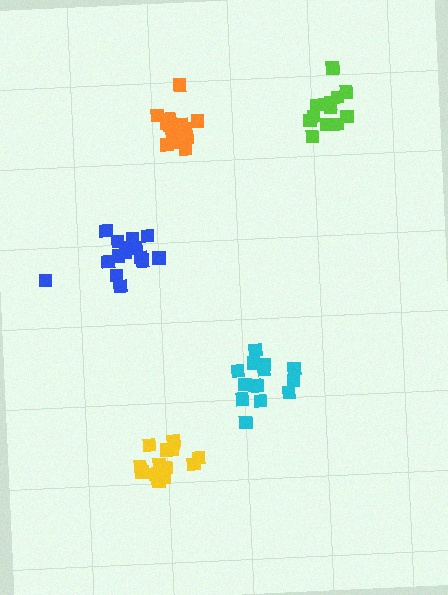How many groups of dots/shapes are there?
There are 5 groups.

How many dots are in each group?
Group 1: 15 dots, Group 2: 15 dots, Group 3: 14 dots, Group 4: 13 dots, Group 5: 14 dots (71 total).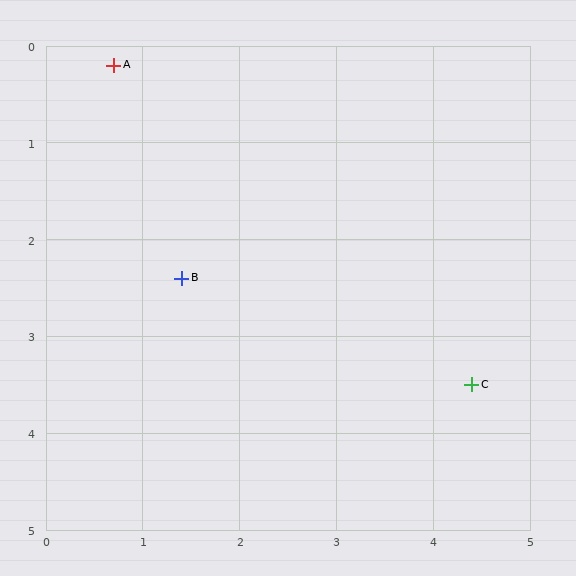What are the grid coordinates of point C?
Point C is at approximately (4.4, 3.5).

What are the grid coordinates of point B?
Point B is at approximately (1.4, 2.4).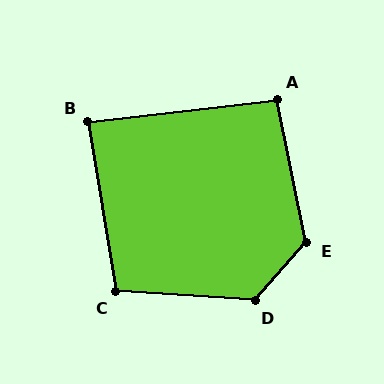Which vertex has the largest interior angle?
D, at approximately 128 degrees.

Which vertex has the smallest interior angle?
B, at approximately 87 degrees.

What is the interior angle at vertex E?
Approximately 127 degrees (obtuse).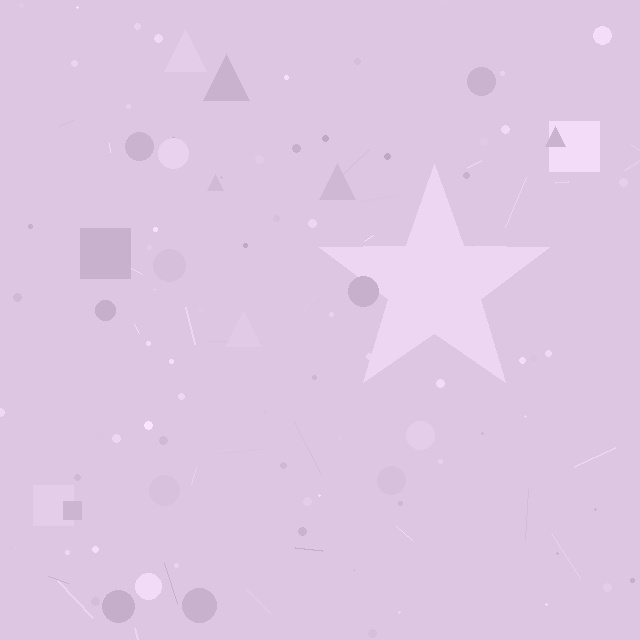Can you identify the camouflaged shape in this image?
The camouflaged shape is a star.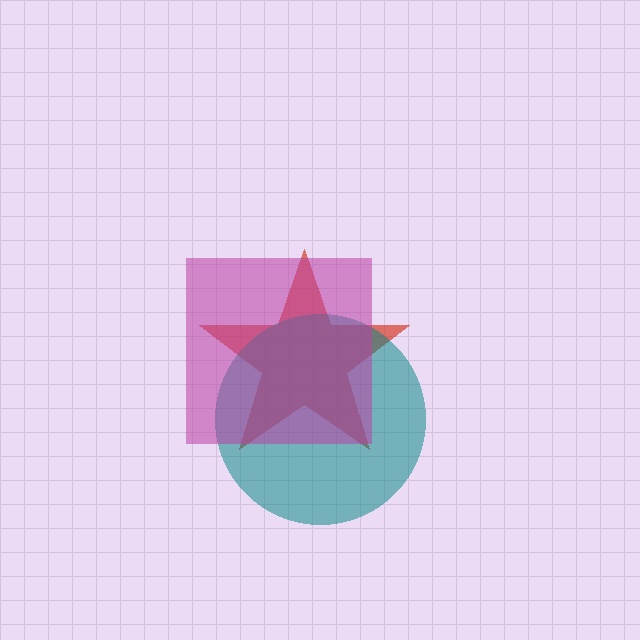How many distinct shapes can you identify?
There are 3 distinct shapes: a red star, a teal circle, a magenta square.